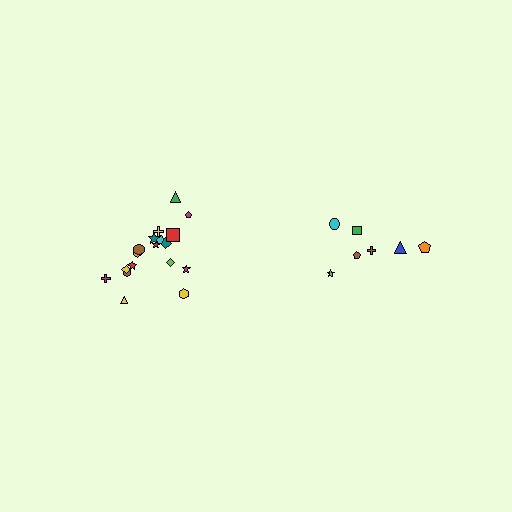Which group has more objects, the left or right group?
The left group.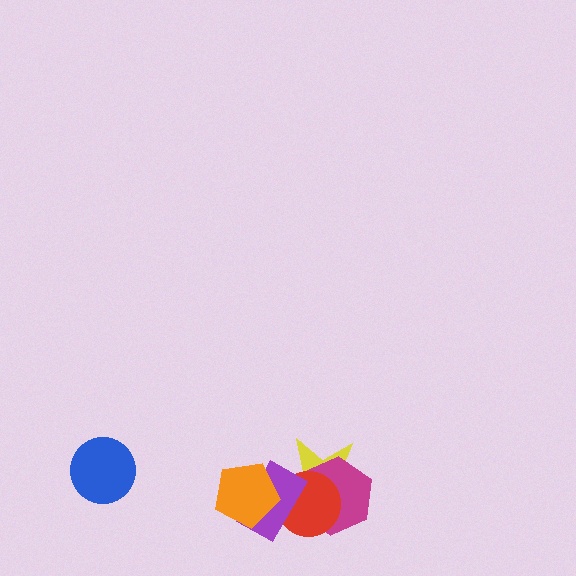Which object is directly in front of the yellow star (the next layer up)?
The magenta hexagon is directly in front of the yellow star.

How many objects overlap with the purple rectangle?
4 objects overlap with the purple rectangle.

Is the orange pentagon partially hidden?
No, no other shape covers it.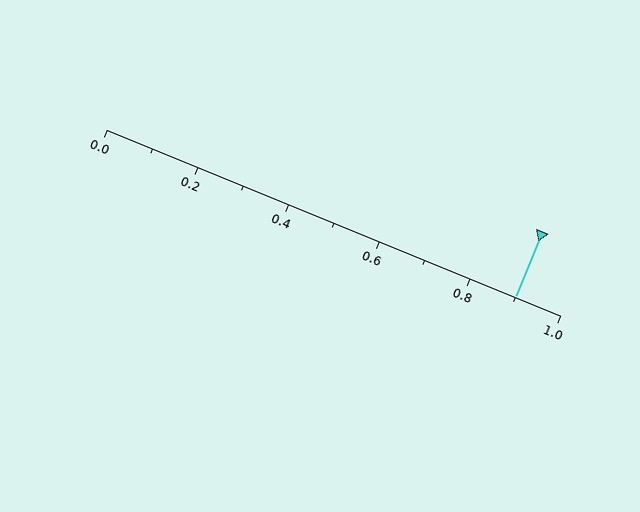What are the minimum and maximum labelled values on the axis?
The axis runs from 0.0 to 1.0.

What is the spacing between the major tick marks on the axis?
The major ticks are spaced 0.2 apart.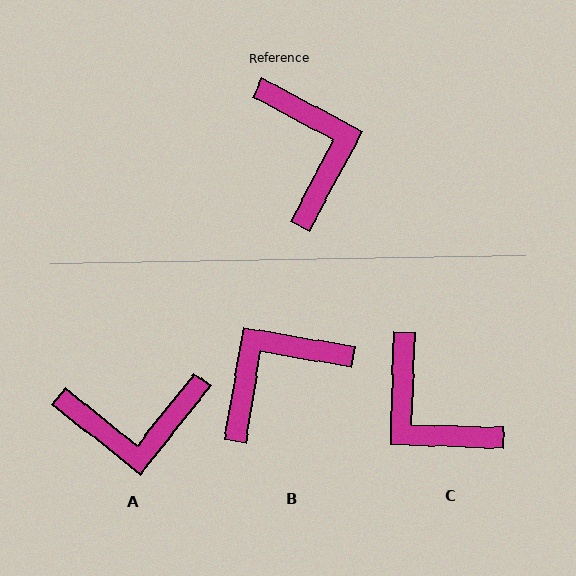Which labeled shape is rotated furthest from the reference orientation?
C, about 154 degrees away.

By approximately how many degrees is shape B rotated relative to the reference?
Approximately 108 degrees counter-clockwise.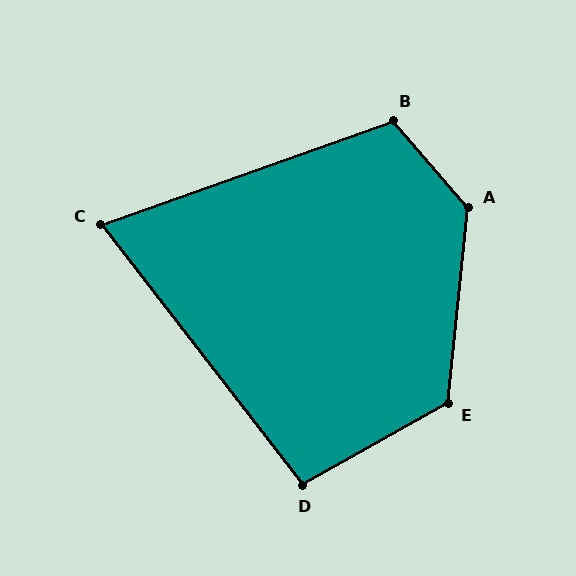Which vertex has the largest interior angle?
A, at approximately 133 degrees.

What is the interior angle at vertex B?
Approximately 111 degrees (obtuse).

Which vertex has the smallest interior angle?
C, at approximately 72 degrees.